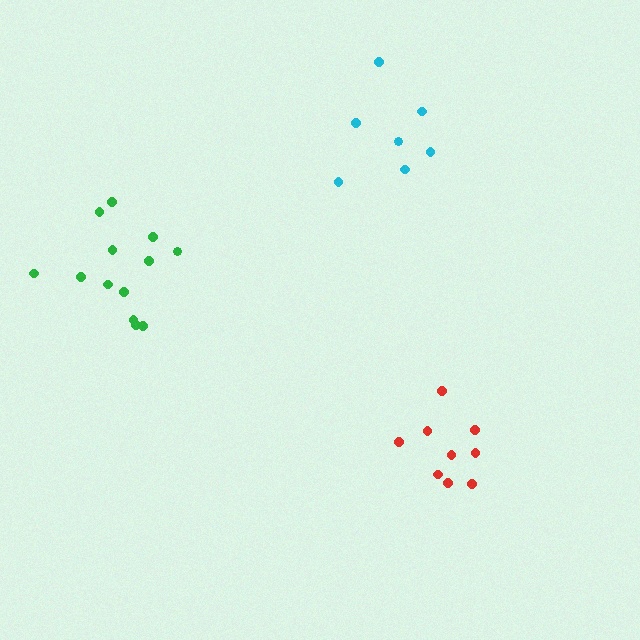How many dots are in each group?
Group 1: 13 dots, Group 2: 9 dots, Group 3: 7 dots (29 total).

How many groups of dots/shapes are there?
There are 3 groups.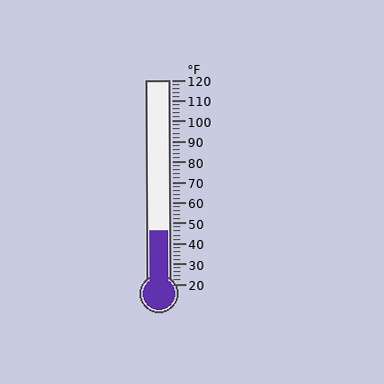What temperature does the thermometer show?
The thermometer shows approximately 46°F.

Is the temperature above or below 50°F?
The temperature is below 50°F.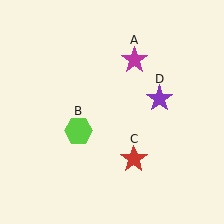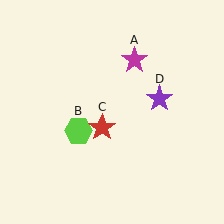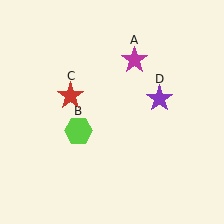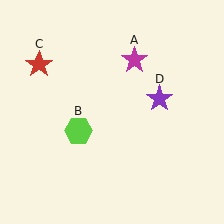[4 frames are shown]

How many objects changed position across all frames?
1 object changed position: red star (object C).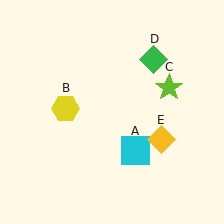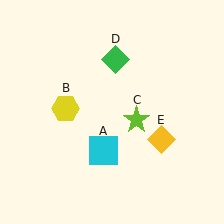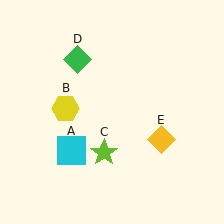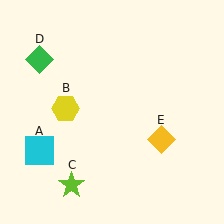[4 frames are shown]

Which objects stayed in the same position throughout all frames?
Yellow hexagon (object B) and yellow diamond (object E) remained stationary.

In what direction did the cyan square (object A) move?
The cyan square (object A) moved left.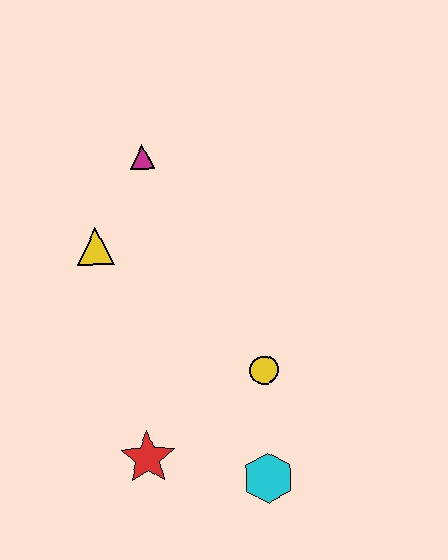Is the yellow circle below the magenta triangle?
Yes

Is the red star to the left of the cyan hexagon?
Yes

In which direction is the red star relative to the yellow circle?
The red star is to the left of the yellow circle.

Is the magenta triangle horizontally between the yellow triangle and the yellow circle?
Yes